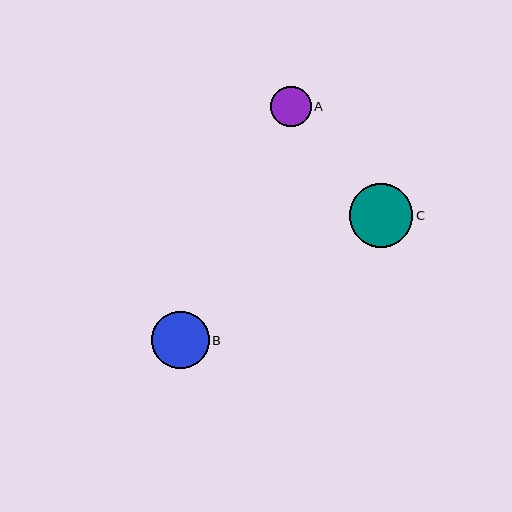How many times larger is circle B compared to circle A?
Circle B is approximately 1.4 times the size of circle A.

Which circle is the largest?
Circle C is the largest with a size of approximately 63 pixels.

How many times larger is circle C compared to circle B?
Circle C is approximately 1.1 times the size of circle B.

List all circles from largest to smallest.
From largest to smallest: C, B, A.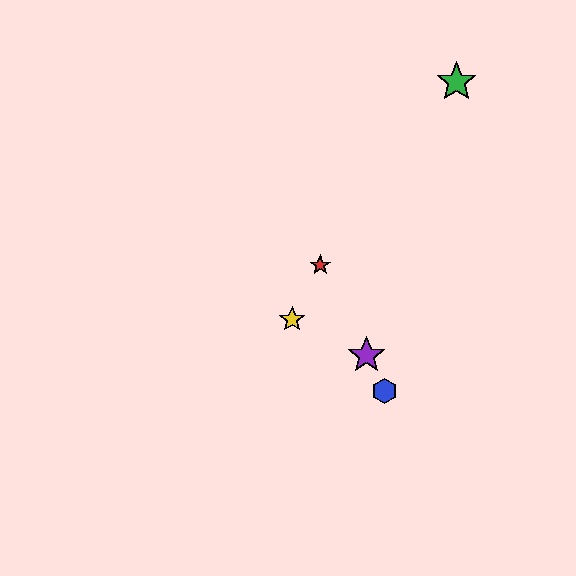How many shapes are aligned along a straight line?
3 shapes (the red star, the blue hexagon, the purple star) are aligned along a straight line.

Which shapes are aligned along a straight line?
The red star, the blue hexagon, the purple star are aligned along a straight line.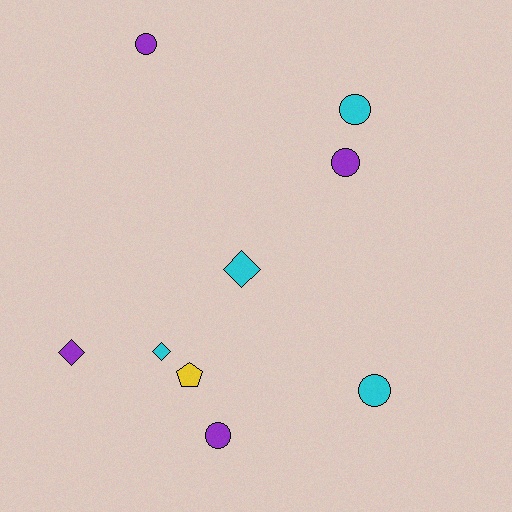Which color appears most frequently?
Cyan, with 4 objects.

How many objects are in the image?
There are 9 objects.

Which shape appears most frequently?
Circle, with 5 objects.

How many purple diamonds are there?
There is 1 purple diamond.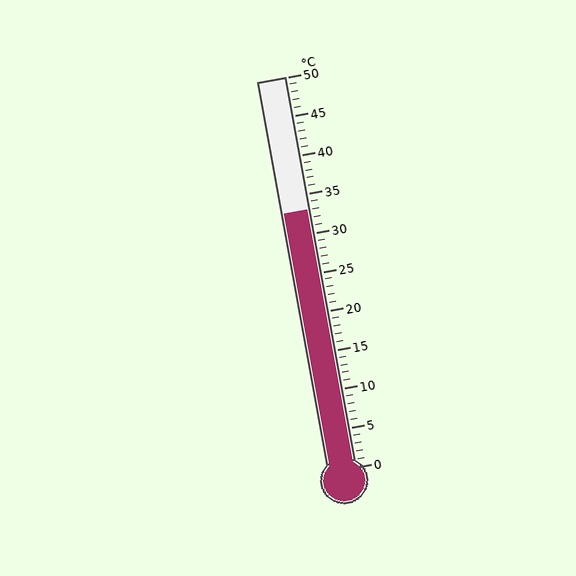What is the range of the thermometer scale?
The thermometer scale ranges from 0°C to 50°C.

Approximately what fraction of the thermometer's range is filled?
The thermometer is filled to approximately 65% of its range.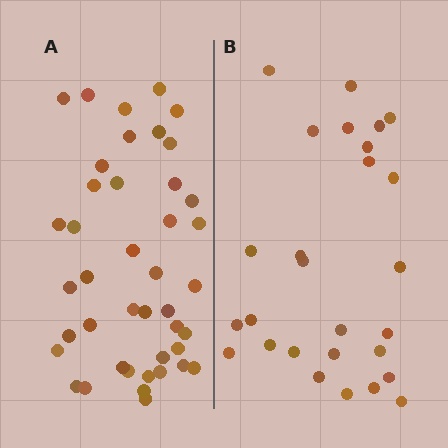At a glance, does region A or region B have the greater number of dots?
Region A (the left region) has more dots.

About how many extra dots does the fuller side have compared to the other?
Region A has approximately 15 more dots than region B.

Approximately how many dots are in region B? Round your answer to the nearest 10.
About 30 dots. (The exact count is 27, which rounds to 30.)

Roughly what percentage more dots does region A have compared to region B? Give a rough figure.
About 55% more.